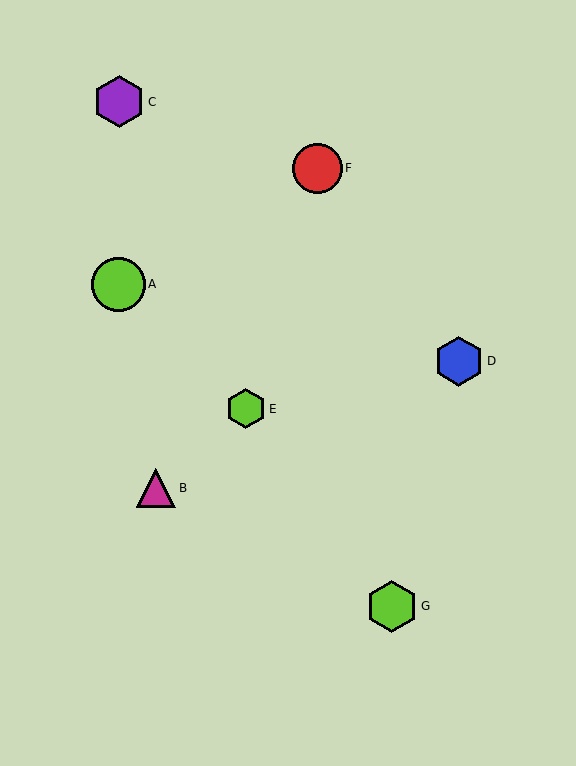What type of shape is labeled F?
Shape F is a red circle.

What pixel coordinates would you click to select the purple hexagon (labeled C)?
Click at (119, 102) to select the purple hexagon C.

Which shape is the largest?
The lime circle (labeled A) is the largest.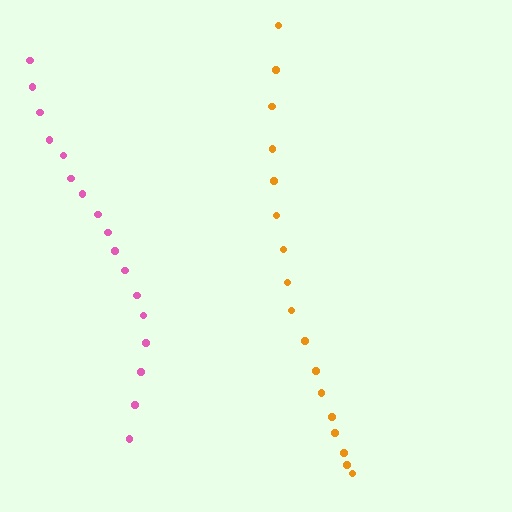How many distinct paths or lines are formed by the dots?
There are 2 distinct paths.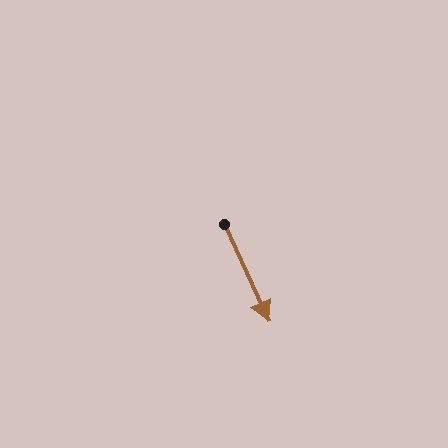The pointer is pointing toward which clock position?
Roughly 5 o'clock.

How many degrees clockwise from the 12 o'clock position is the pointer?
Approximately 155 degrees.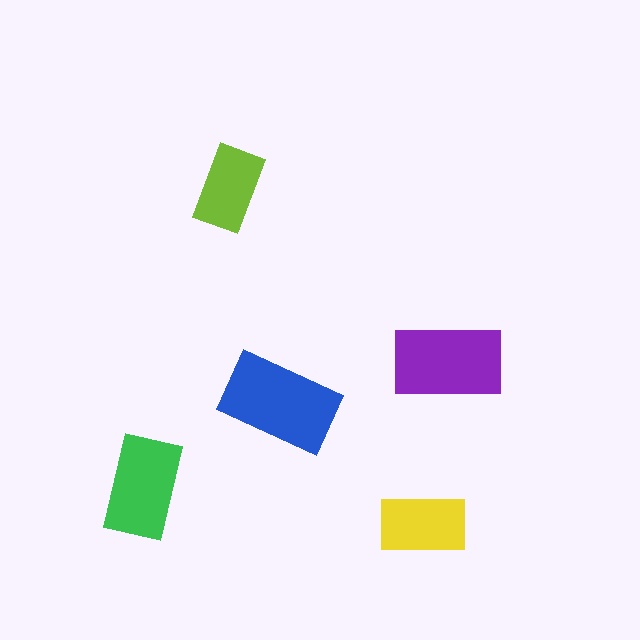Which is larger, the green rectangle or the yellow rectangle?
The green one.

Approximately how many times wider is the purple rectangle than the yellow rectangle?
About 1.5 times wider.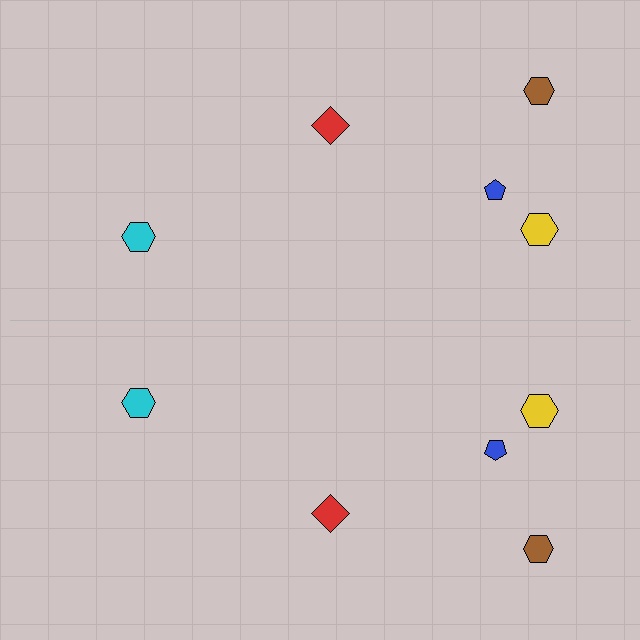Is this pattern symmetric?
Yes, this pattern has bilateral (reflection) symmetry.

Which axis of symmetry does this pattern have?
The pattern has a horizontal axis of symmetry running through the center of the image.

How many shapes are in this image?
There are 10 shapes in this image.